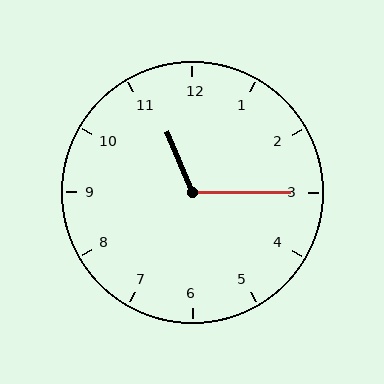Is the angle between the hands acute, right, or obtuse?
It is obtuse.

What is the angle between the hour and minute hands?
Approximately 112 degrees.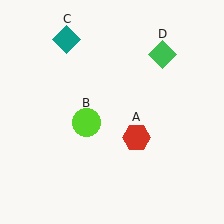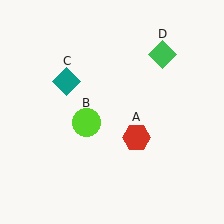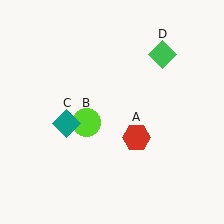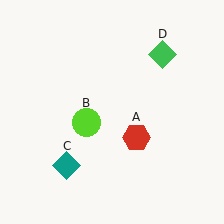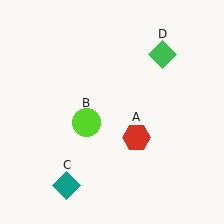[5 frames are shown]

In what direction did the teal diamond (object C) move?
The teal diamond (object C) moved down.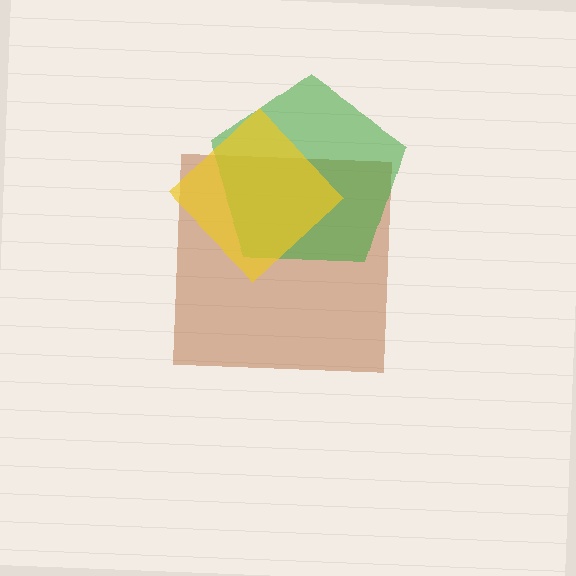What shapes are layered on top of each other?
The layered shapes are: a brown square, a green pentagon, a yellow diamond.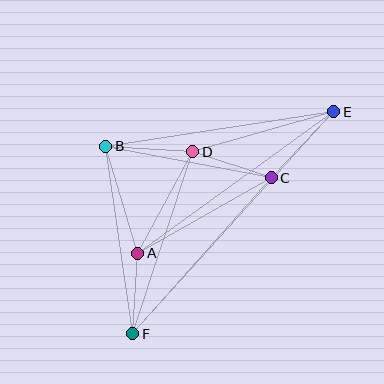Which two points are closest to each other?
Points A and F are closest to each other.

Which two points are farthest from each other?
Points E and F are farthest from each other.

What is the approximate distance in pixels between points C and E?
The distance between C and E is approximately 91 pixels.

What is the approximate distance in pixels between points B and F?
The distance between B and F is approximately 189 pixels.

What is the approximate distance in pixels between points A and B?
The distance between A and B is approximately 111 pixels.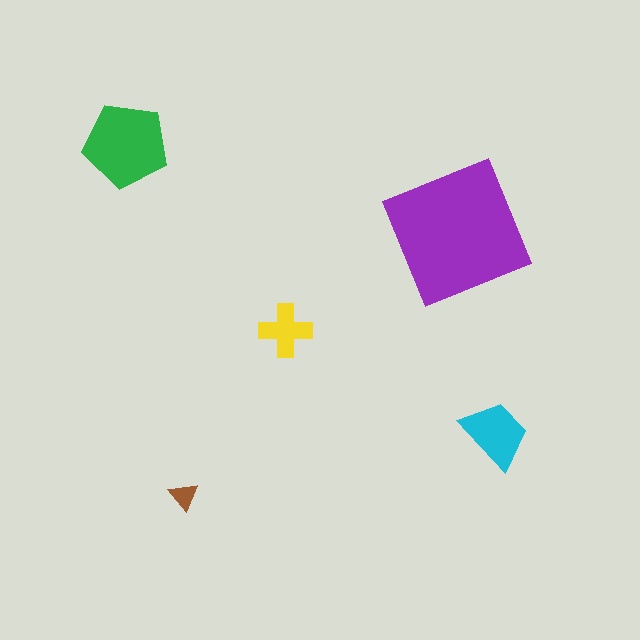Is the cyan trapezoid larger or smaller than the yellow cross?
Larger.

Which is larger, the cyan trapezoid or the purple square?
The purple square.